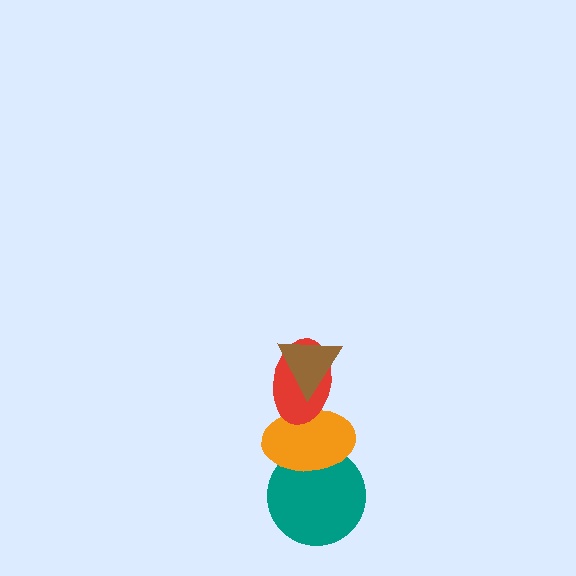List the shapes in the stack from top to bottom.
From top to bottom: the brown triangle, the red ellipse, the orange ellipse, the teal circle.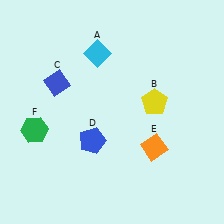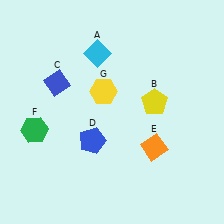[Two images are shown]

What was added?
A yellow hexagon (G) was added in Image 2.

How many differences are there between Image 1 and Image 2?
There is 1 difference between the two images.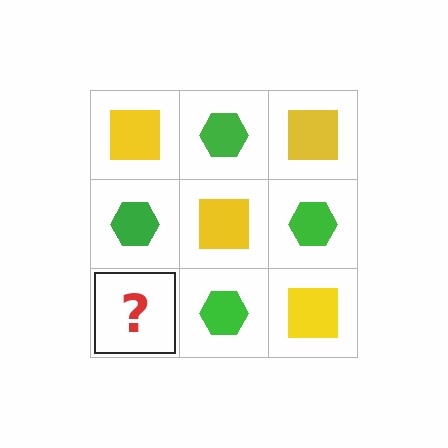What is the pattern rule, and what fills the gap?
The rule is that it alternates yellow square and green hexagon in a checkerboard pattern. The gap should be filled with a yellow square.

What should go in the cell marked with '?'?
The missing cell should contain a yellow square.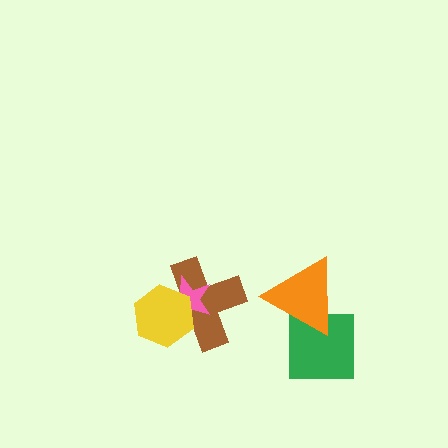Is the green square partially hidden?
Yes, it is partially covered by another shape.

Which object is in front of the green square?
The orange triangle is in front of the green square.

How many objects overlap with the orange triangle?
1 object overlaps with the orange triangle.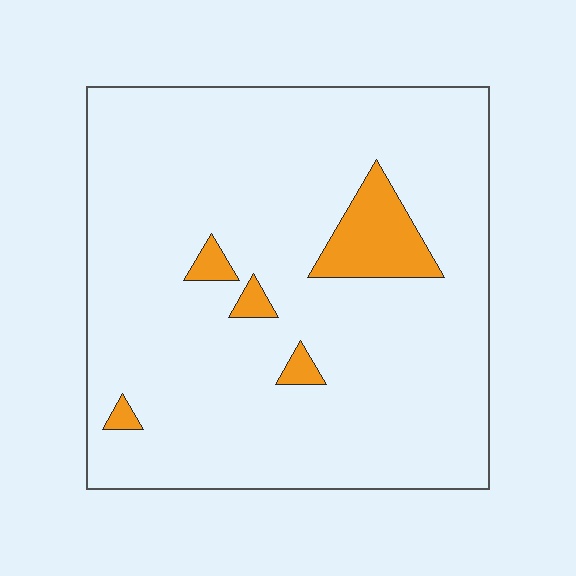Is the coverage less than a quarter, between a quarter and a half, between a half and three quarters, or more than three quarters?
Less than a quarter.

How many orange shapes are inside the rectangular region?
5.